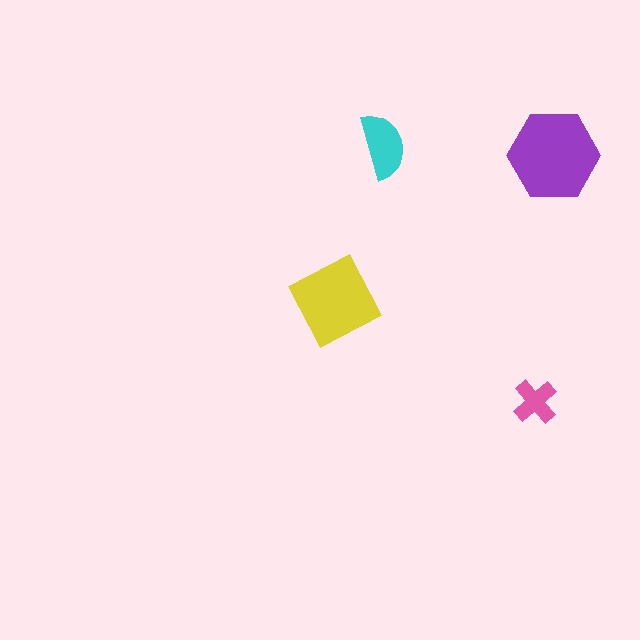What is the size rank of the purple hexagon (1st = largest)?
1st.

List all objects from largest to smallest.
The purple hexagon, the yellow diamond, the cyan semicircle, the pink cross.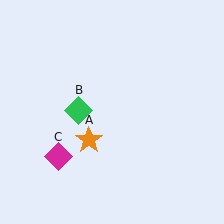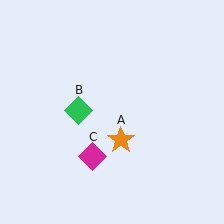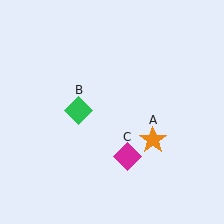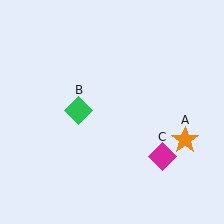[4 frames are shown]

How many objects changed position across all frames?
2 objects changed position: orange star (object A), magenta diamond (object C).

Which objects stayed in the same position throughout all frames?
Green diamond (object B) remained stationary.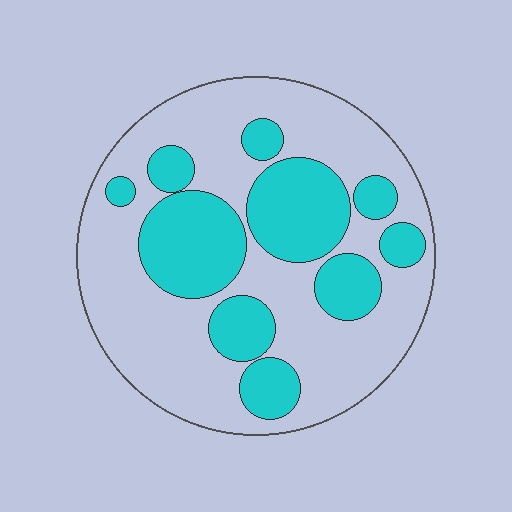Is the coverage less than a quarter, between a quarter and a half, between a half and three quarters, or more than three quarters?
Between a quarter and a half.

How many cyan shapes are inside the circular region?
10.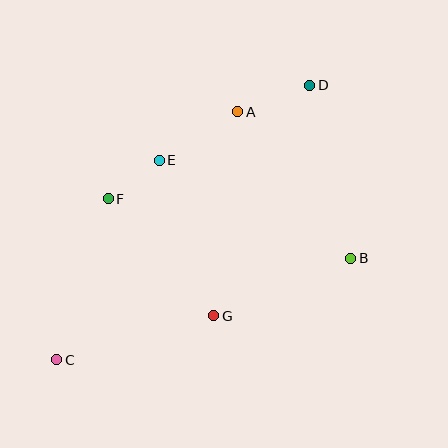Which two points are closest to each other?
Points E and F are closest to each other.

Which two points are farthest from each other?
Points C and D are farthest from each other.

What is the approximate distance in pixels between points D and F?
The distance between D and F is approximately 232 pixels.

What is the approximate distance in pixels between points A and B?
The distance between A and B is approximately 185 pixels.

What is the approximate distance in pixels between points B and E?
The distance between B and E is approximately 215 pixels.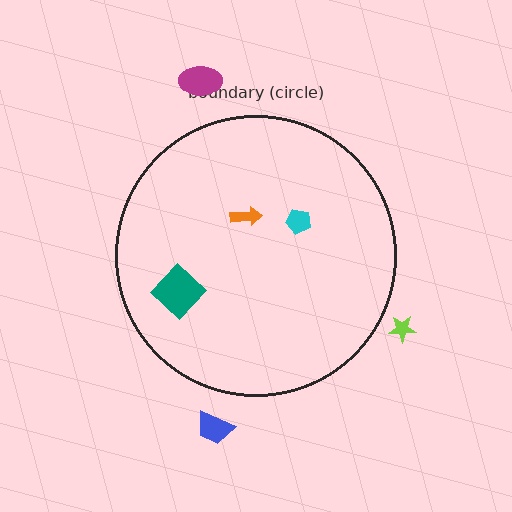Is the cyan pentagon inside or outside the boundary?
Inside.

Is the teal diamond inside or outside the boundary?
Inside.